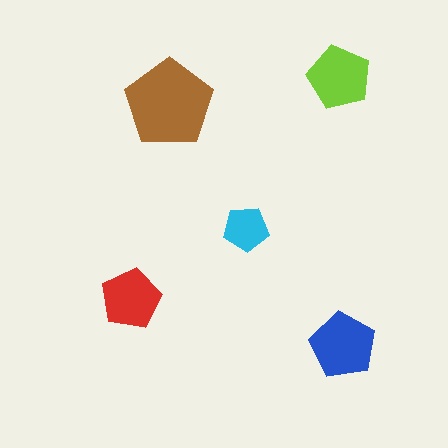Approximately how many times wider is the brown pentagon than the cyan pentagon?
About 2 times wider.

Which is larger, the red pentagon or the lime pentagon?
The lime one.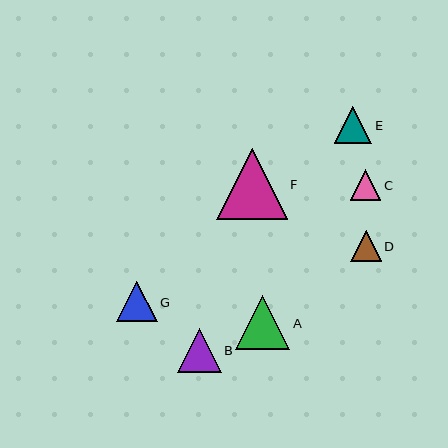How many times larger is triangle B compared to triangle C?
Triangle B is approximately 1.4 times the size of triangle C.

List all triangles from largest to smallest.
From largest to smallest: F, A, B, G, E, C, D.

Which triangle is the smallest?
Triangle D is the smallest with a size of approximately 30 pixels.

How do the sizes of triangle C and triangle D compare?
Triangle C and triangle D are approximately the same size.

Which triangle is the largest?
Triangle F is the largest with a size of approximately 71 pixels.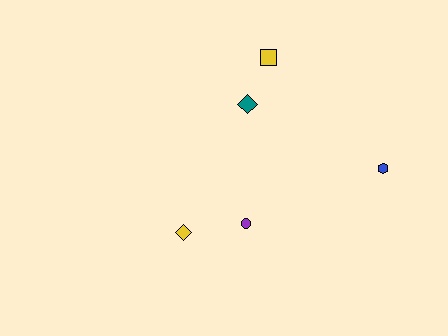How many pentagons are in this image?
There are no pentagons.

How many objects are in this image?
There are 5 objects.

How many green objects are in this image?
There are no green objects.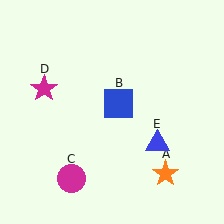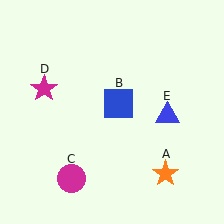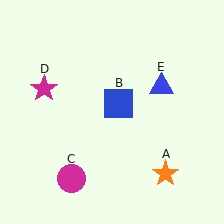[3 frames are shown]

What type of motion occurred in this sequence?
The blue triangle (object E) rotated counterclockwise around the center of the scene.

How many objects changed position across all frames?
1 object changed position: blue triangle (object E).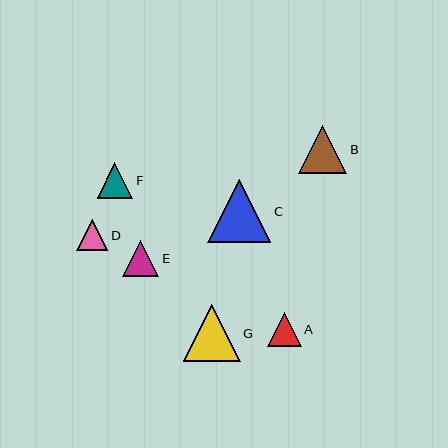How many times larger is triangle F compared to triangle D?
Triangle F is approximately 1.1 times the size of triangle D.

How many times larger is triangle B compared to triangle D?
Triangle B is approximately 1.5 times the size of triangle D.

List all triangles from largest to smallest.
From largest to smallest: C, G, B, E, F, A, D.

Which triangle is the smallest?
Triangle D is the smallest with a size of approximately 31 pixels.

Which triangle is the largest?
Triangle C is the largest with a size of approximately 63 pixels.